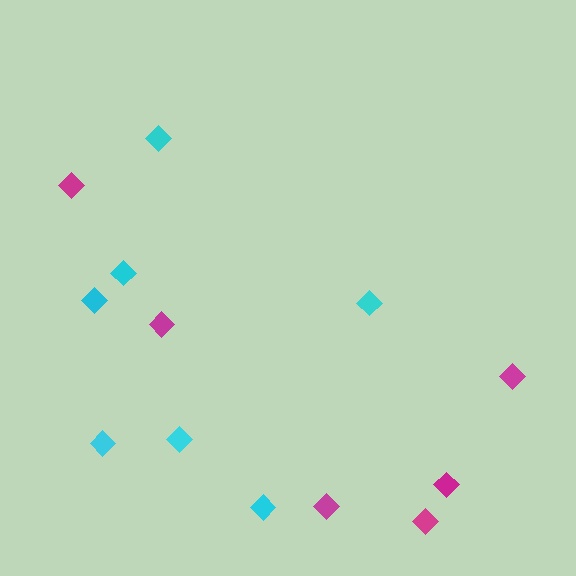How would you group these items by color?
There are 2 groups: one group of cyan diamonds (7) and one group of magenta diamonds (6).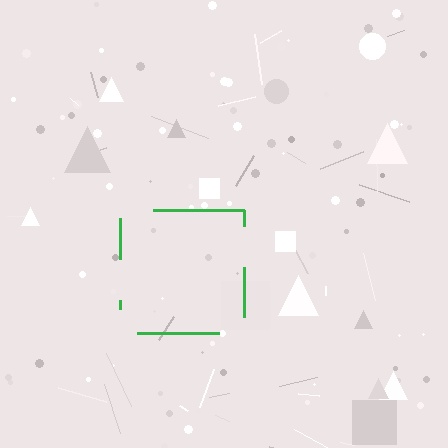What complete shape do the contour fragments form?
The contour fragments form a square.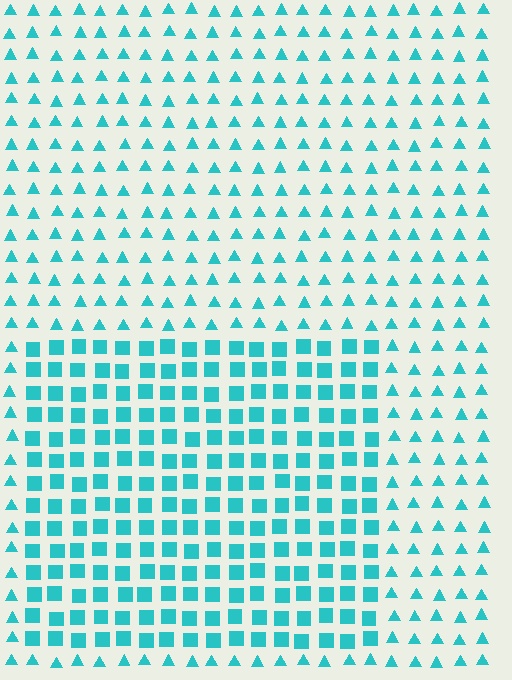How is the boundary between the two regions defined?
The boundary is defined by a change in element shape: squares inside vs. triangles outside. All elements share the same color and spacing.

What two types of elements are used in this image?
The image uses squares inside the rectangle region and triangles outside it.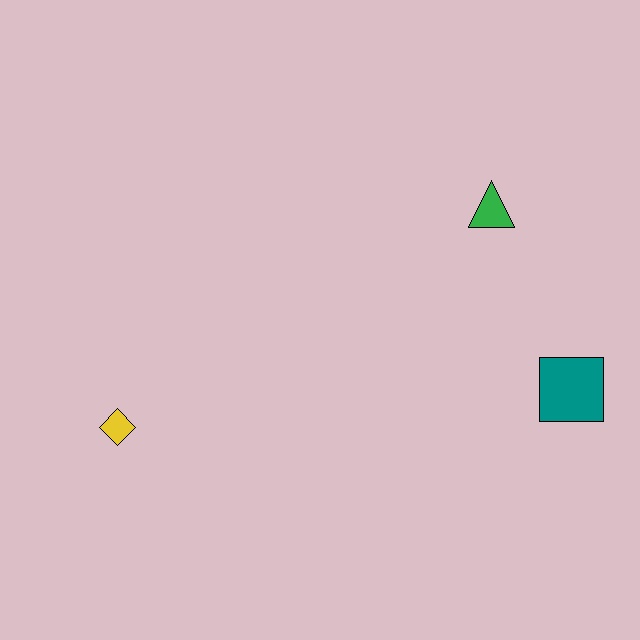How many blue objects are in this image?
There are no blue objects.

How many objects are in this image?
There are 3 objects.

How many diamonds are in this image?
There is 1 diamond.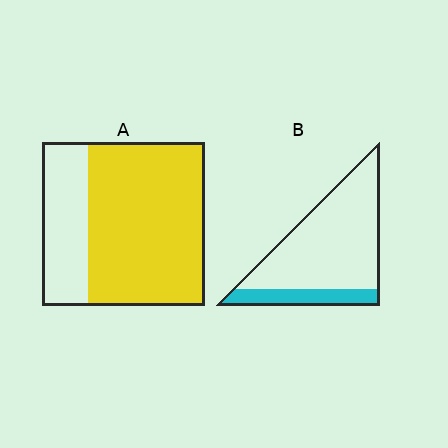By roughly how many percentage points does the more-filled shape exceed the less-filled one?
By roughly 50 percentage points (A over B).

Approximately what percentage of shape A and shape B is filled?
A is approximately 70% and B is approximately 20%.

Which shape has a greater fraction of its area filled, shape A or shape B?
Shape A.